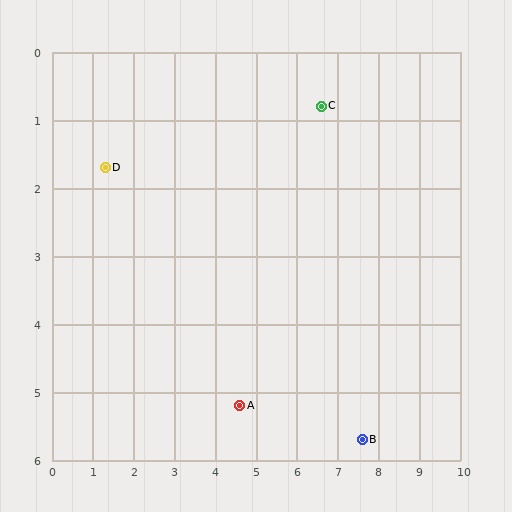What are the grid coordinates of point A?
Point A is at approximately (4.6, 5.2).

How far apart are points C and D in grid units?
Points C and D are about 5.4 grid units apart.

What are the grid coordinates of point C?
Point C is at approximately (6.6, 0.8).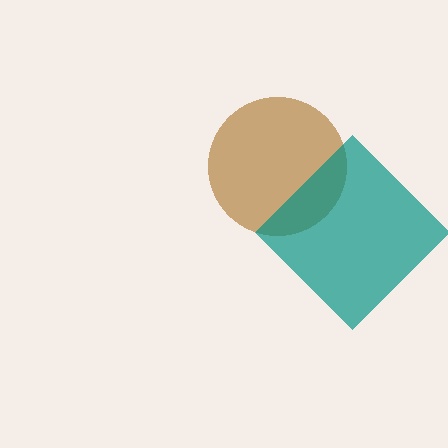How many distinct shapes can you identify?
There are 2 distinct shapes: a brown circle, a teal diamond.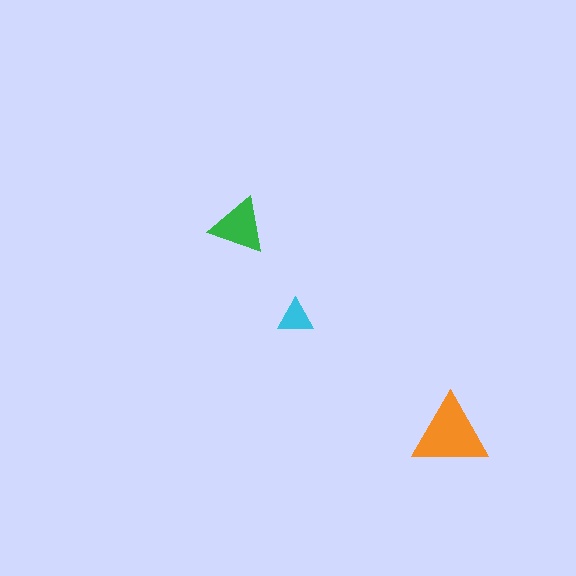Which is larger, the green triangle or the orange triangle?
The orange one.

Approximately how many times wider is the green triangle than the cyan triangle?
About 1.5 times wider.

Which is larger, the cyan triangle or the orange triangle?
The orange one.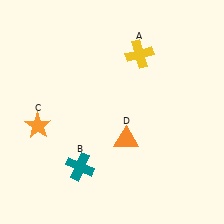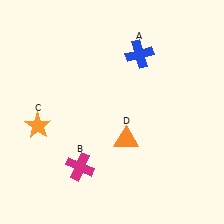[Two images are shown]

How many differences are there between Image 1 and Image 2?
There are 2 differences between the two images.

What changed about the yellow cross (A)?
In Image 1, A is yellow. In Image 2, it changed to blue.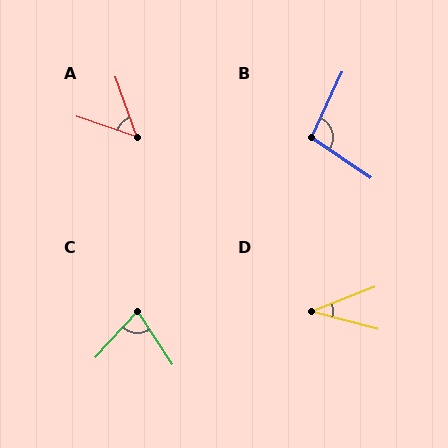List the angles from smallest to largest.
D (36°), A (52°), C (75°), B (99°).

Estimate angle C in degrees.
Approximately 75 degrees.